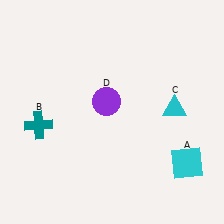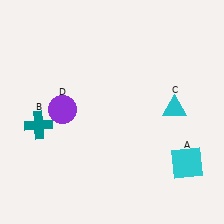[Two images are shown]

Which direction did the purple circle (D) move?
The purple circle (D) moved left.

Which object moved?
The purple circle (D) moved left.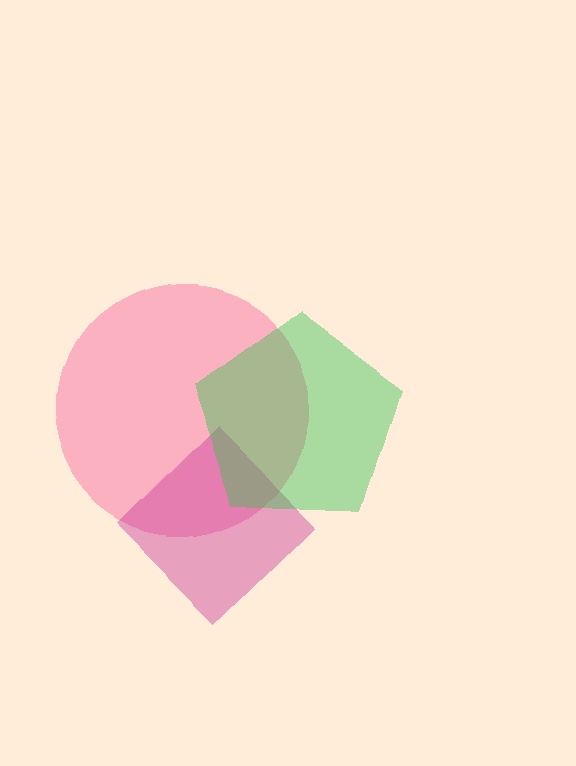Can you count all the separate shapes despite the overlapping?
Yes, there are 3 separate shapes.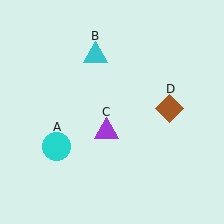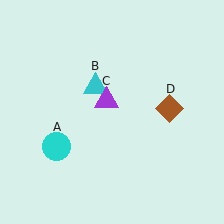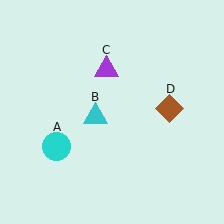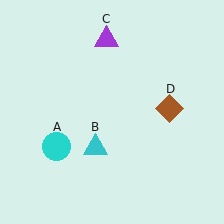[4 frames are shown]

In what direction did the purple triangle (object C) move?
The purple triangle (object C) moved up.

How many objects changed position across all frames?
2 objects changed position: cyan triangle (object B), purple triangle (object C).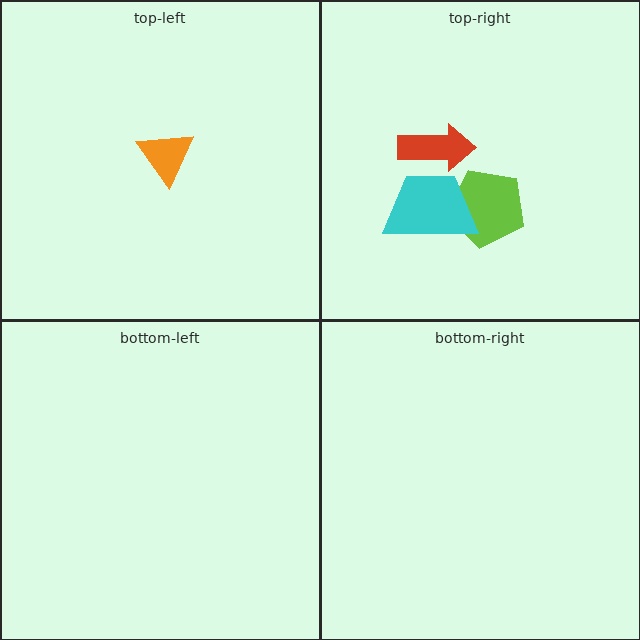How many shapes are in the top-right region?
3.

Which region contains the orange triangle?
The top-left region.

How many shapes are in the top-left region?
1.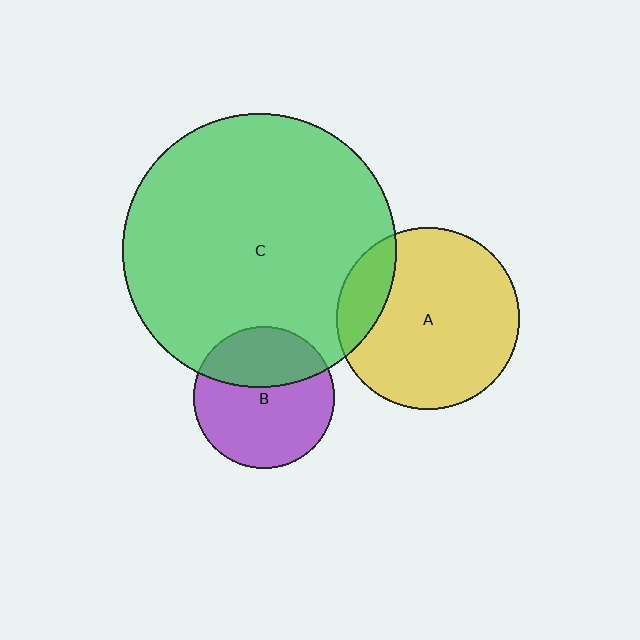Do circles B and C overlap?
Yes.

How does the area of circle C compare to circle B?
Approximately 3.7 times.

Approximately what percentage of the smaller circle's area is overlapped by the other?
Approximately 35%.